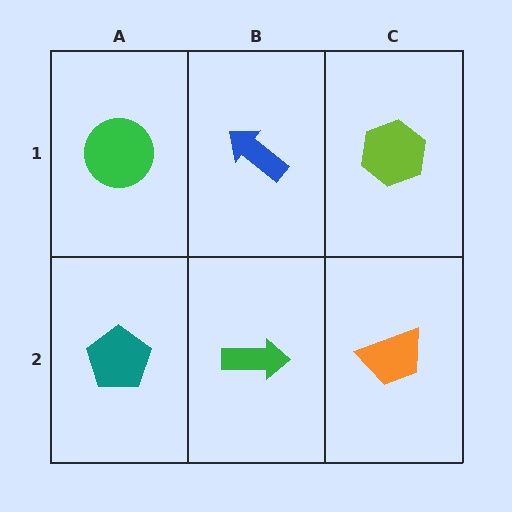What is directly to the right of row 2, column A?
A green arrow.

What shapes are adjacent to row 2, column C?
A lime hexagon (row 1, column C), a green arrow (row 2, column B).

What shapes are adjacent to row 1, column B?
A green arrow (row 2, column B), a green circle (row 1, column A), a lime hexagon (row 1, column C).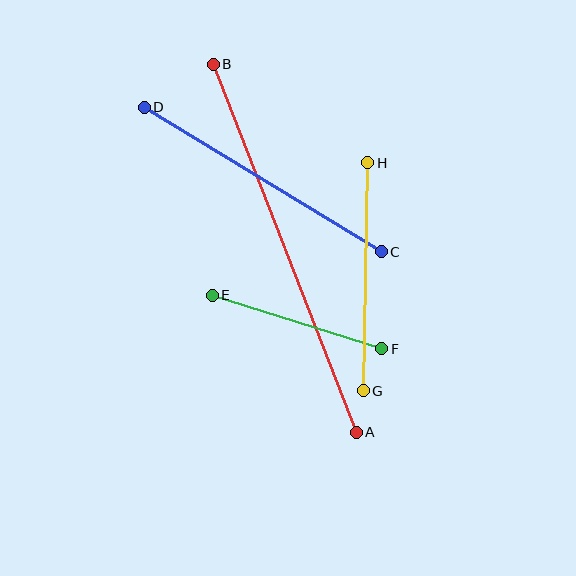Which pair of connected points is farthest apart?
Points A and B are farthest apart.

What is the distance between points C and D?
The distance is approximately 277 pixels.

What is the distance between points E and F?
The distance is approximately 178 pixels.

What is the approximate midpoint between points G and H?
The midpoint is at approximately (365, 277) pixels.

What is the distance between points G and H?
The distance is approximately 228 pixels.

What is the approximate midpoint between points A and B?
The midpoint is at approximately (285, 248) pixels.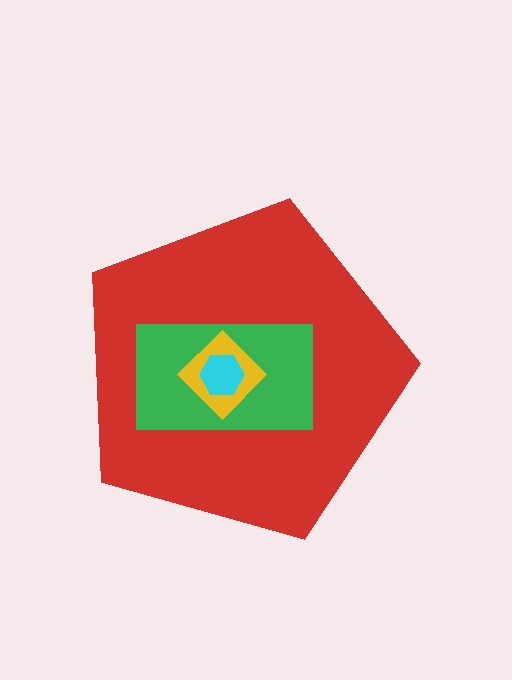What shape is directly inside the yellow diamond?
The cyan hexagon.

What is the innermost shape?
The cyan hexagon.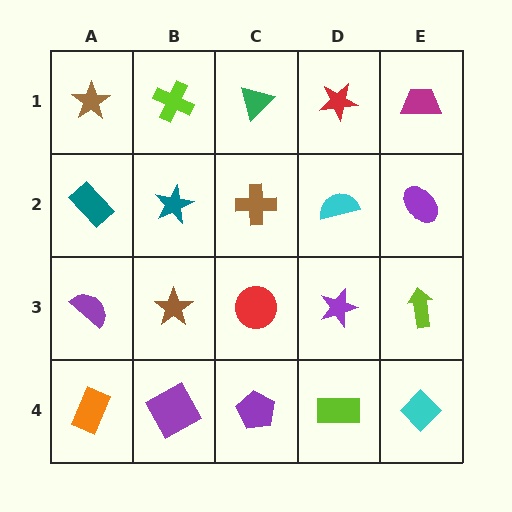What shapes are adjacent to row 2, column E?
A magenta trapezoid (row 1, column E), a lime arrow (row 3, column E), a cyan semicircle (row 2, column D).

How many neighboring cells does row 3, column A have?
3.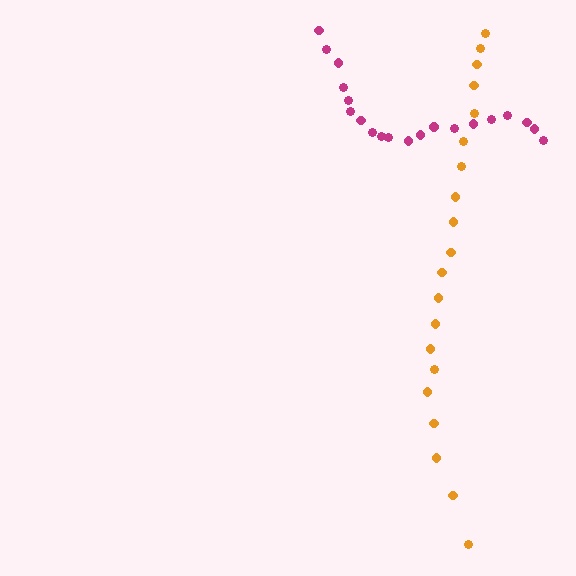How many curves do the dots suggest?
There are 2 distinct paths.